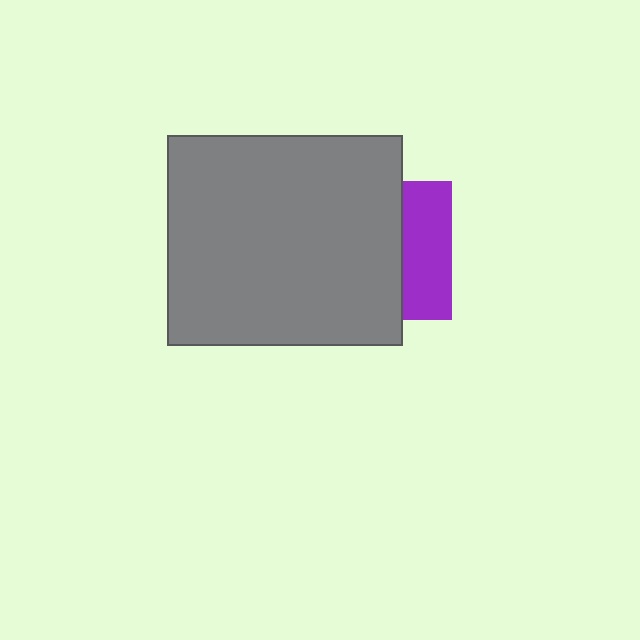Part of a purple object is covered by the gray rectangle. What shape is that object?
It is a square.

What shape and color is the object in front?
The object in front is a gray rectangle.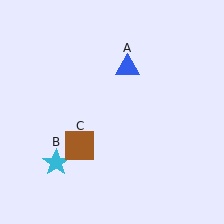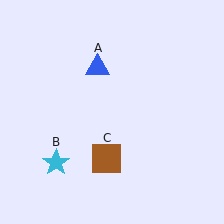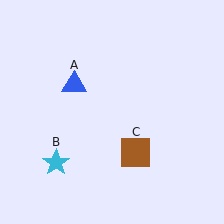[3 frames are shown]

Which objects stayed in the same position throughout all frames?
Cyan star (object B) remained stationary.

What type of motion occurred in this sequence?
The blue triangle (object A), brown square (object C) rotated counterclockwise around the center of the scene.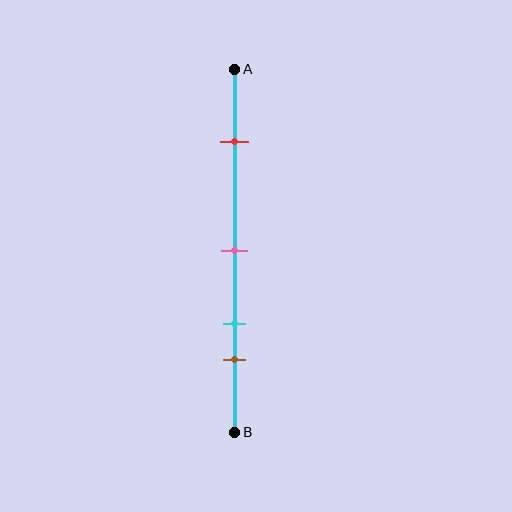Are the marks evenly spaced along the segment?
No, the marks are not evenly spaced.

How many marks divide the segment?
There are 4 marks dividing the segment.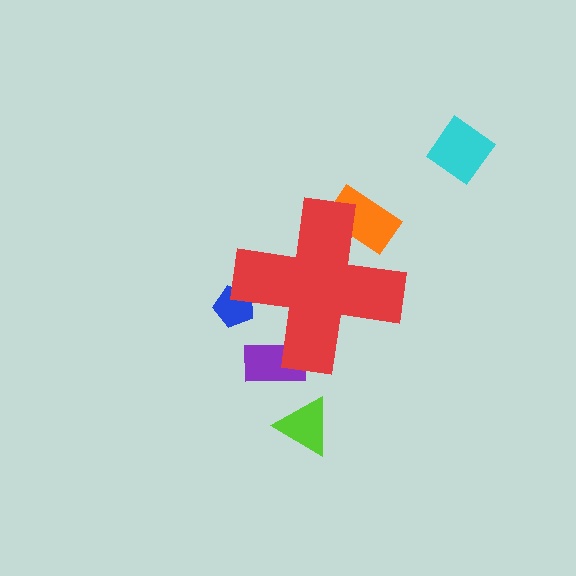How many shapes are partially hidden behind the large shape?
3 shapes are partially hidden.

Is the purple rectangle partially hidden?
Yes, the purple rectangle is partially hidden behind the red cross.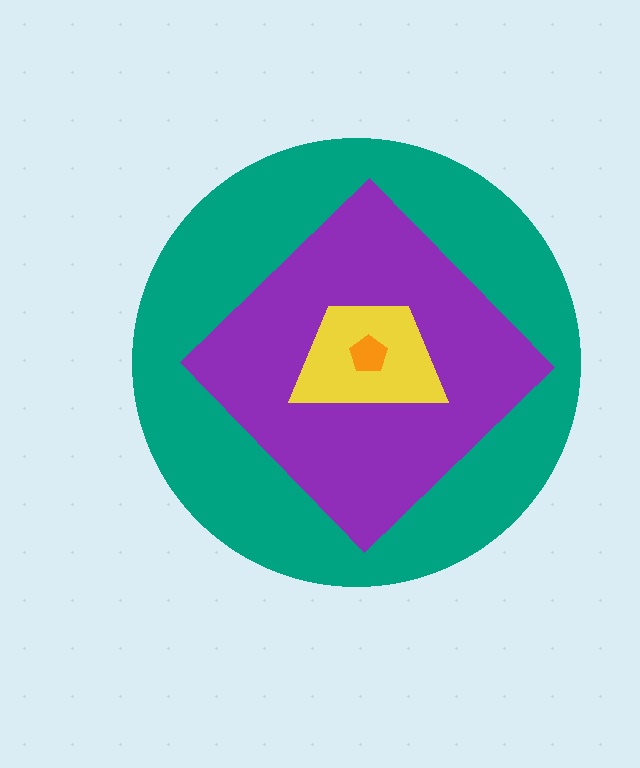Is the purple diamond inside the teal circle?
Yes.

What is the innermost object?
The orange pentagon.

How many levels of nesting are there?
4.